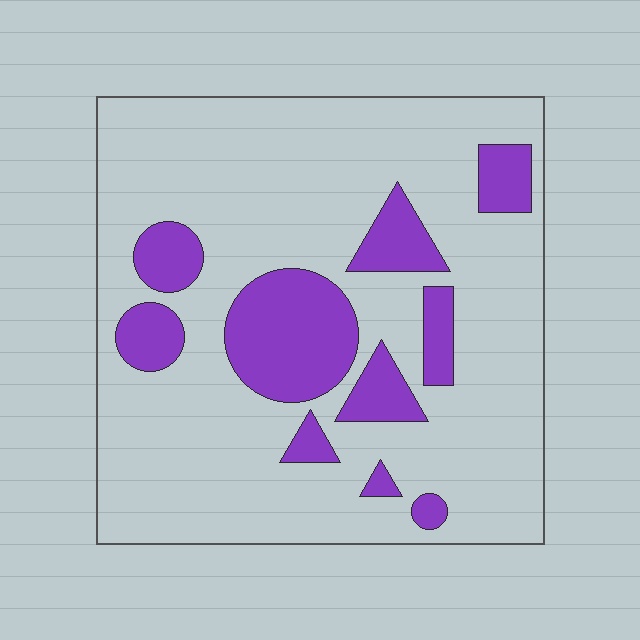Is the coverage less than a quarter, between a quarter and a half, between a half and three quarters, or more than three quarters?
Less than a quarter.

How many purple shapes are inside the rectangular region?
10.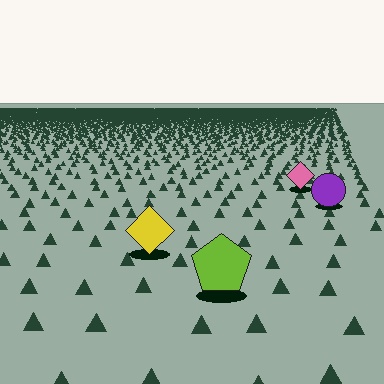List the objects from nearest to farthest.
From nearest to farthest: the lime pentagon, the yellow diamond, the purple circle, the pink diamond.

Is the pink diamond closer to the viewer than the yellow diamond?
No. The yellow diamond is closer — you can tell from the texture gradient: the ground texture is coarser near it.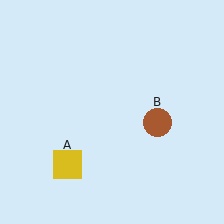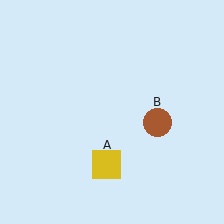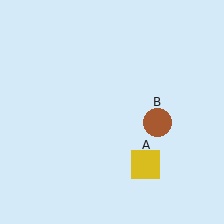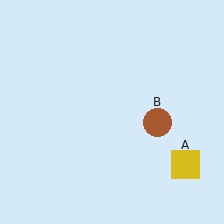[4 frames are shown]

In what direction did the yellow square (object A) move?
The yellow square (object A) moved right.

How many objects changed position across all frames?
1 object changed position: yellow square (object A).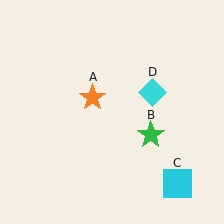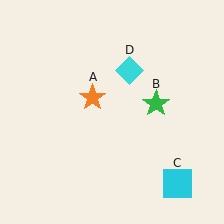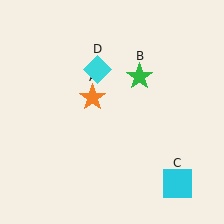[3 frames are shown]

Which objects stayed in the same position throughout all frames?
Orange star (object A) and cyan square (object C) remained stationary.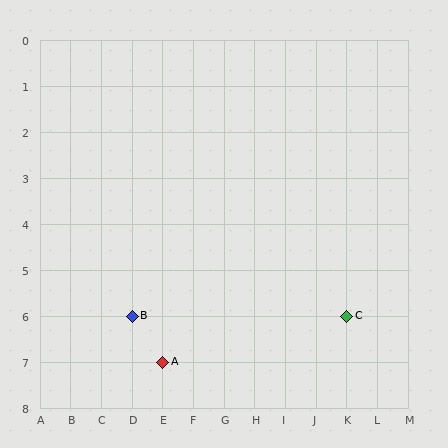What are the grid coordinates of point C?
Point C is at grid coordinates (K, 6).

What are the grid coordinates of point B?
Point B is at grid coordinates (D, 6).